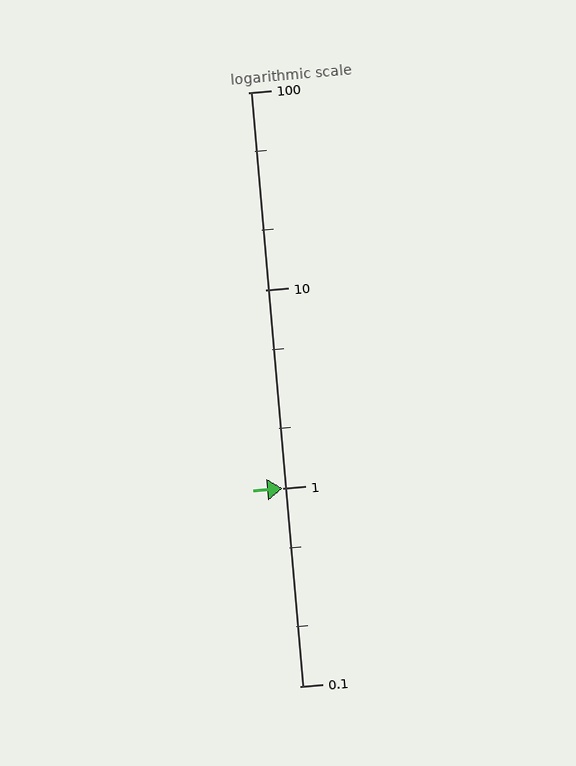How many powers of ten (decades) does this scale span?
The scale spans 3 decades, from 0.1 to 100.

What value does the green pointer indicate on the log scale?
The pointer indicates approximately 1.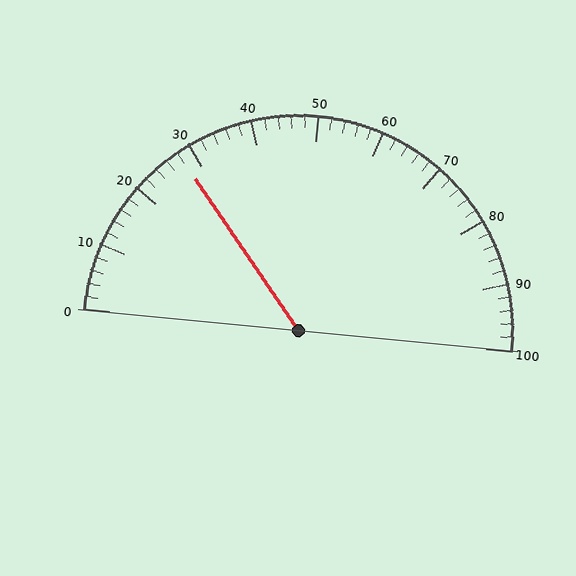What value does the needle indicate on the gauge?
The needle indicates approximately 28.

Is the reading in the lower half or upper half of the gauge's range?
The reading is in the lower half of the range (0 to 100).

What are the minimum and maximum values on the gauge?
The gauge ranges from 0 to 100.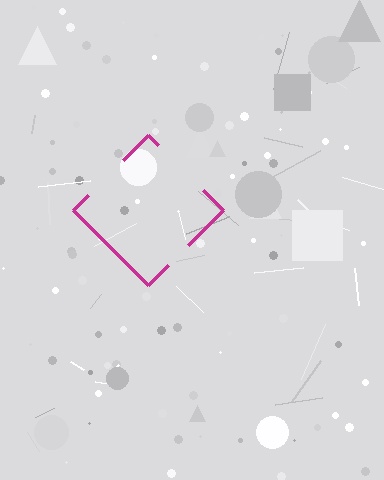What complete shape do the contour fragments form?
The contour fragments form a diamond.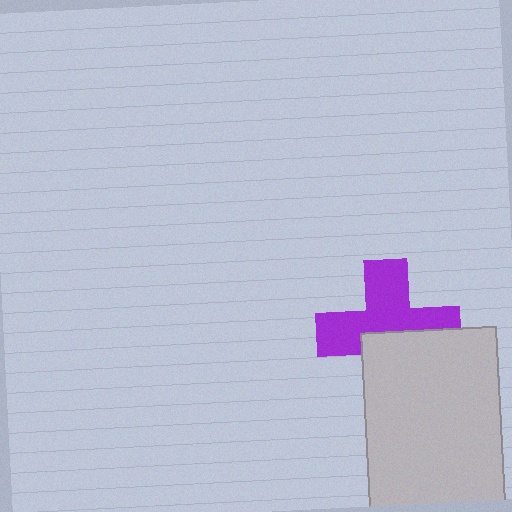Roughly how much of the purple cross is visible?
About half of it is visible (roughly 58%).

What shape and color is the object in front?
The object in front is a light gray rectangle.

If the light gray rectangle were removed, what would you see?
You would see the complete purple cross.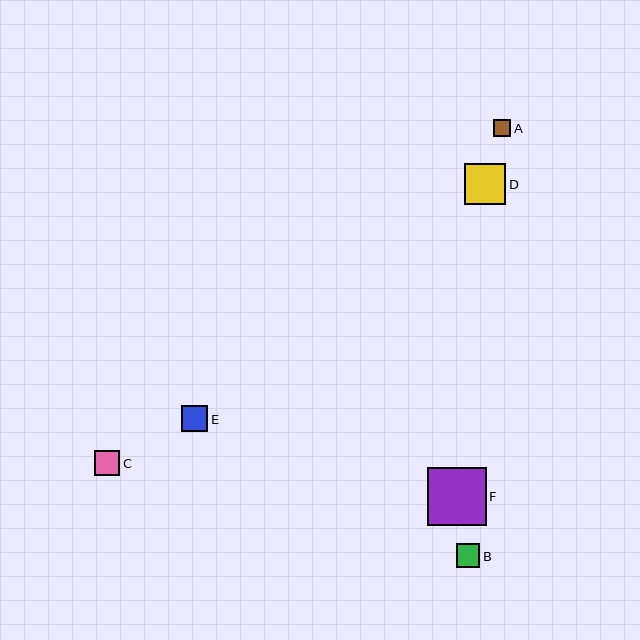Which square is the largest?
Square F is the largest with a size of approximately 59 pixels.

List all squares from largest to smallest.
From largest to smallest: F, D, E, C, B, A.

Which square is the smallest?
Square A is the smallest with a size of approximately 17 pixels.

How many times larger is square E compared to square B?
Square E is approximately 1.1 times the size of square B.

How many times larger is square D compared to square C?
Square D is approximately 1.6 times the size of square C.